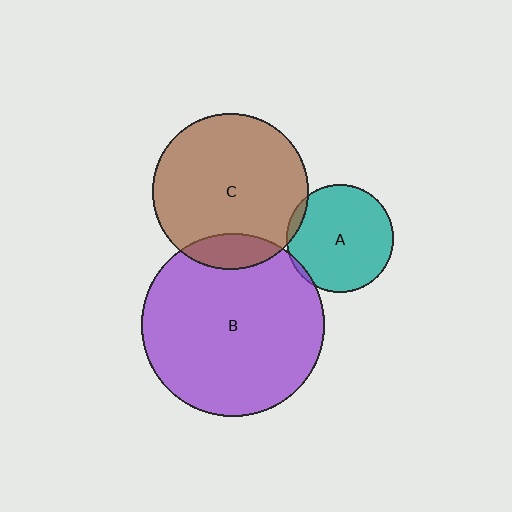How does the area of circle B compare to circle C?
Approximately 1.4 times.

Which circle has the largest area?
Circle B (purple).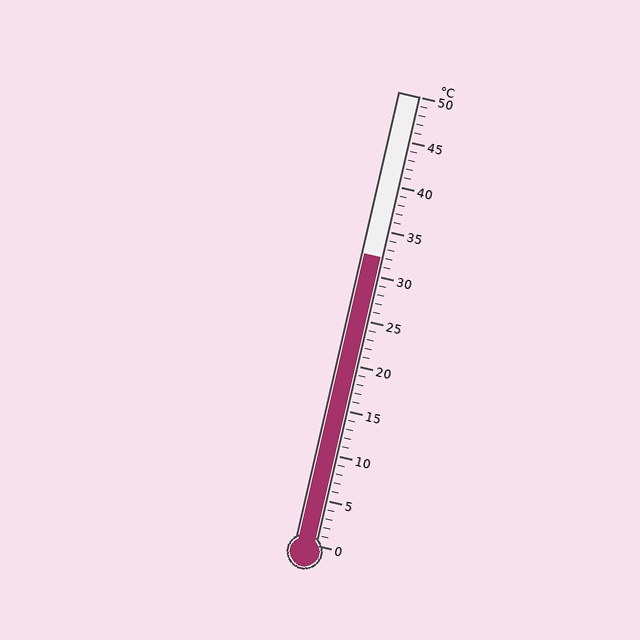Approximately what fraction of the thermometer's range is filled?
The thermometer is filled to approximately 65% of its range.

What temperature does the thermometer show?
The thermometer shows approximately 32°C.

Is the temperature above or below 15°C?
The temperature is above 15°C.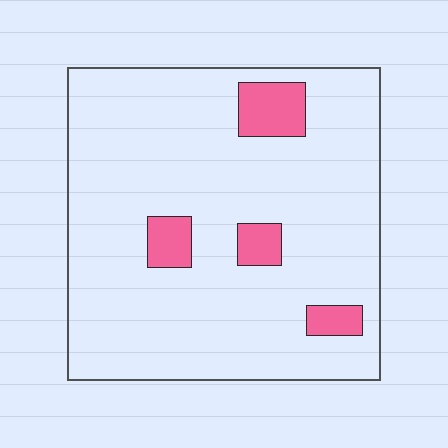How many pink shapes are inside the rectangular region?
4.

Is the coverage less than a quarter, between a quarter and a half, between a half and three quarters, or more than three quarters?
Less than a quarter.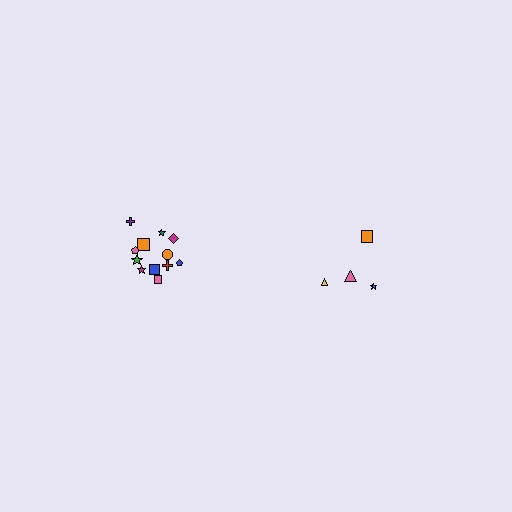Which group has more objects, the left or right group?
The left group.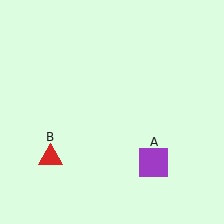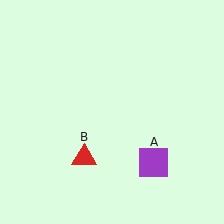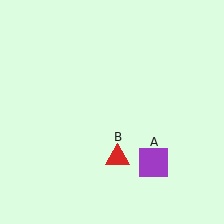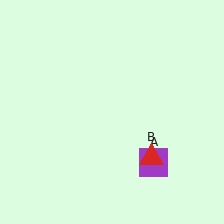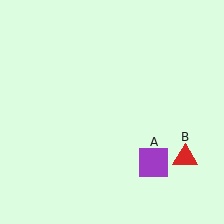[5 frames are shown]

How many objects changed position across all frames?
1 object changed position: red triangle (object B).